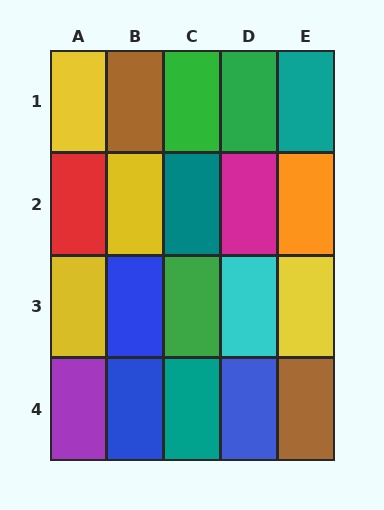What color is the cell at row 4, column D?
Blue.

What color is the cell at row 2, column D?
Magenta.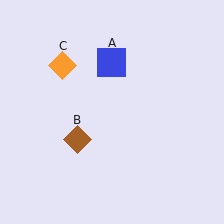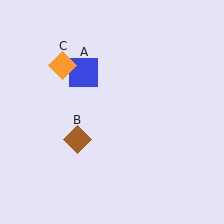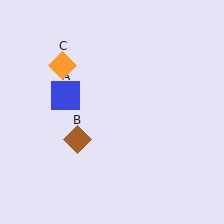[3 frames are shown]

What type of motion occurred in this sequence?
The blue square (object A) rotated counterclockwise around the center of the scene.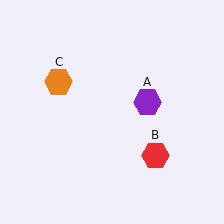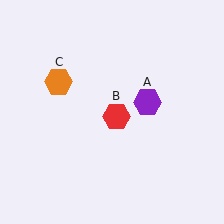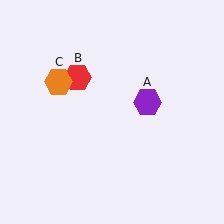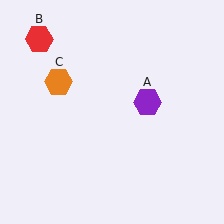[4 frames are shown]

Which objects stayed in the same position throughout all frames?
Purple hexagon (object A) and orange hexagon (object C) remained stationary.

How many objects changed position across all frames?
1 object changed position: red hexagon (object B).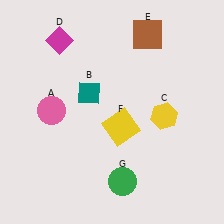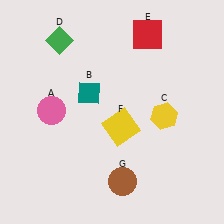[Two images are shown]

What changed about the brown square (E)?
In Image 1, E is brown. In Image 2, it changed to red.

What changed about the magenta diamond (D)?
In Image 1, D is magenta. In Image 2, it changed to green.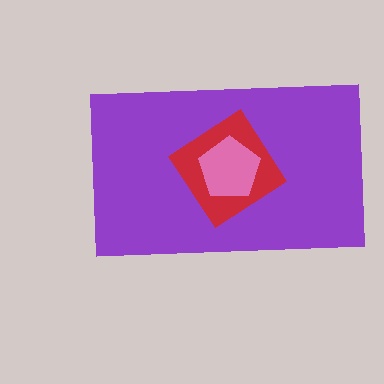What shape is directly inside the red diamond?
The pink pentagon.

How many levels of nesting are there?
3.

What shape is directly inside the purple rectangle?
The red diamond.